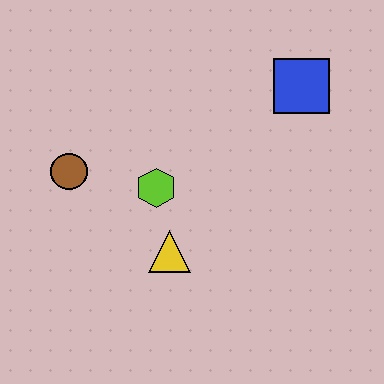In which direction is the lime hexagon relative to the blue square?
The lime hexagon is to the left of the blue square.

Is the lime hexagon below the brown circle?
Yes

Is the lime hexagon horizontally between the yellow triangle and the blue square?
No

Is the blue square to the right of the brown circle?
Yes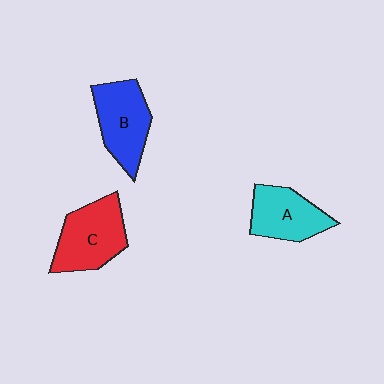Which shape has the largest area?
Shape C (red).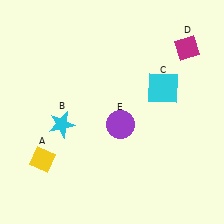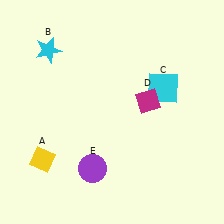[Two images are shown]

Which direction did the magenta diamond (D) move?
The magenta diamond (D) moved down.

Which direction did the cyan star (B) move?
The cyan star (B) moved up.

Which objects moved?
The objects that moved are: the cyan star (B), the magenta diamond (D), the purple circle (E).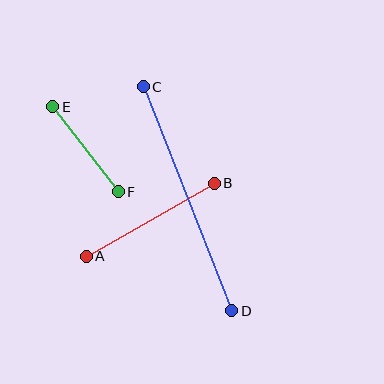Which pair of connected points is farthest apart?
Points C and D are farthest apart.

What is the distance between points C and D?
The distance is approximately 241 pixels.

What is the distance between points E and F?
The distance is approximately 108 pixels.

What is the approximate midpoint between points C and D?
The midpoint is at approximately (187, 199) pixels.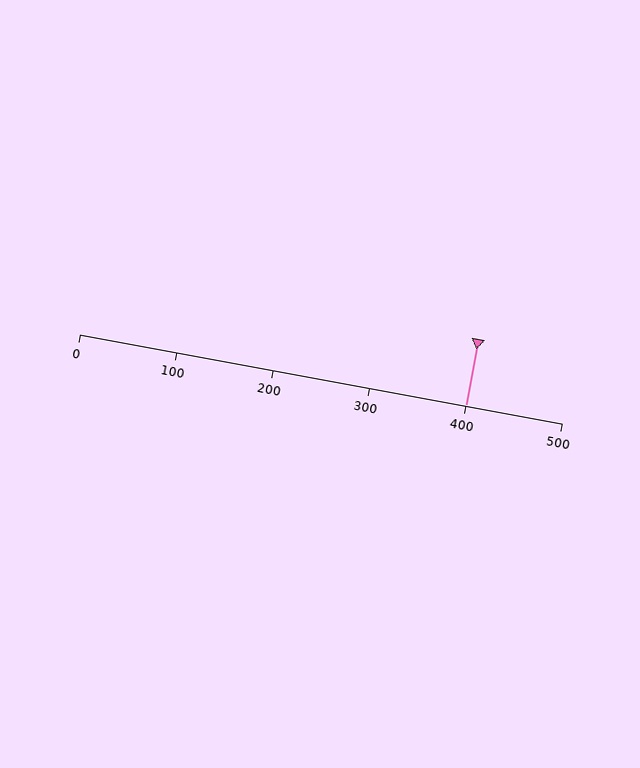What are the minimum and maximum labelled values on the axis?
The axis runs from 0 to 500.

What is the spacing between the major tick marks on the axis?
The major ticks are spaced 100 apart.